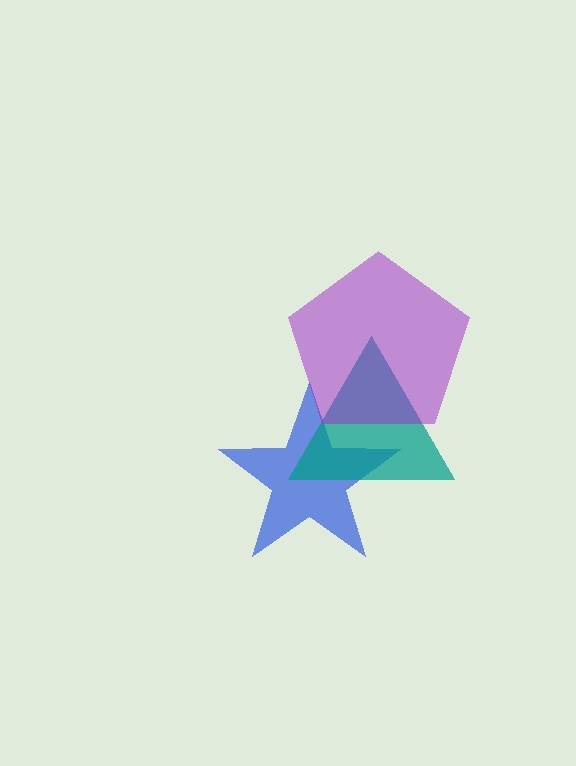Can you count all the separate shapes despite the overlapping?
Yes, there are 3 separate shapes.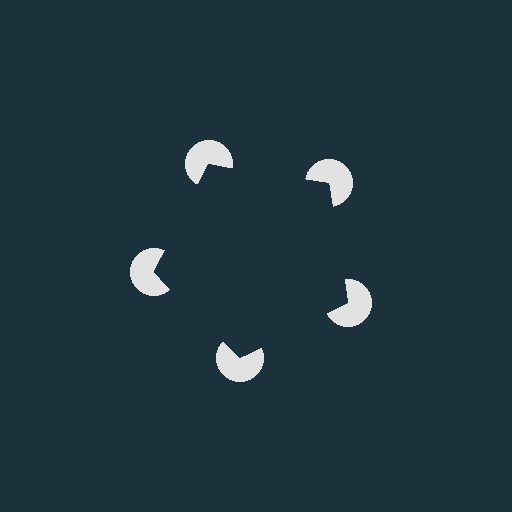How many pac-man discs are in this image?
There are 5 — one at each vertex of the illusory pentagon.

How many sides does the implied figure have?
5 sides.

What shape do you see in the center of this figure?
An illusory pentagon — its edges are inferred from the aligned wedge cuts in the pac-man discs, not physically drawn.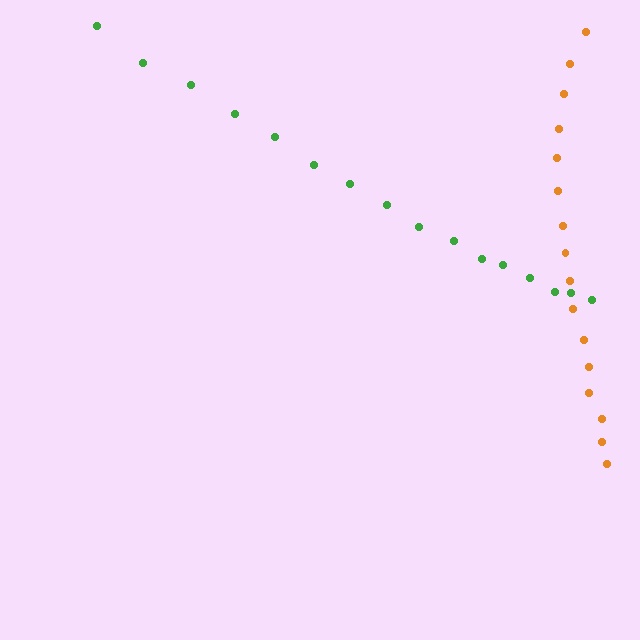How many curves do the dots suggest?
There are 2 distinct paths.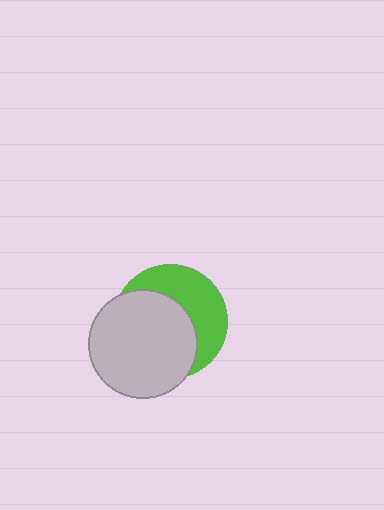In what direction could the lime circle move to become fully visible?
The lime circle could move toward the upper-right. That would shift it out from behind the light gray circle entirely.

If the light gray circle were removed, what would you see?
You would see the complete lime circle.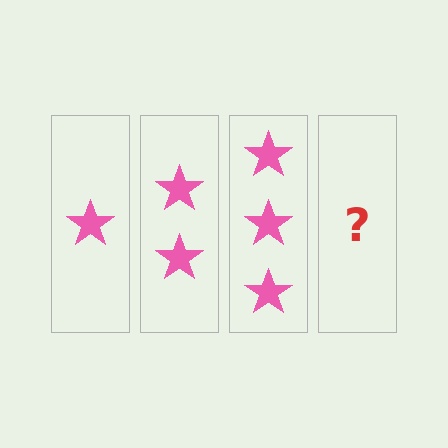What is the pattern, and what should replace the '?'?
The pattern is that each step adds one more star. The '?' should be 4 stars.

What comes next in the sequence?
The next element should be 4 stars.